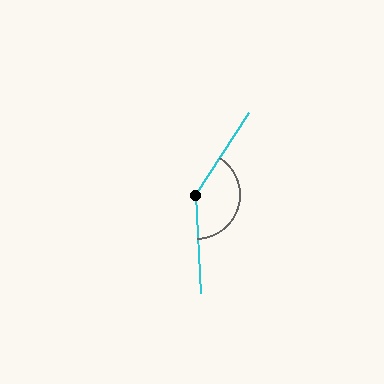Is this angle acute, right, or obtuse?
It is obtuse.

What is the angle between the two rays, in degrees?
Approximately 144 degrees.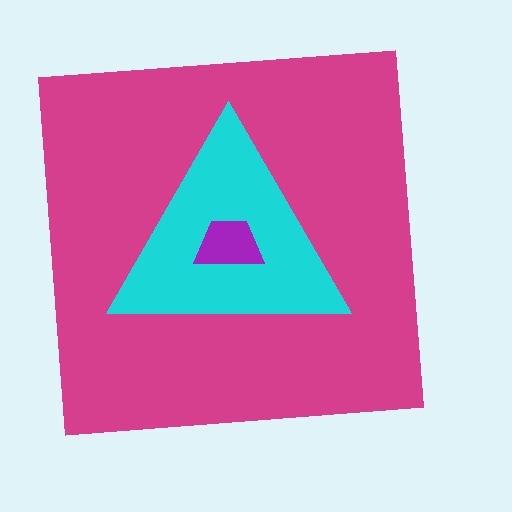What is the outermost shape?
The magenta square.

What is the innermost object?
The purple trapezoid.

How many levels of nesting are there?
3.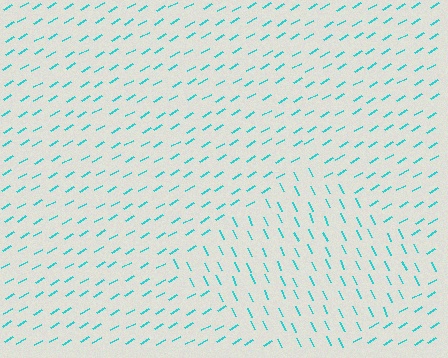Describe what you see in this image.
The image is filled with small cyan line segments. A diamond region in the image has lines oriented differently from the surrounding lines, creating a visible texture boundary.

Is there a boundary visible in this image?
Yes, there is a texture boundary formed by a change in line orientation.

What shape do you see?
I see a diamond.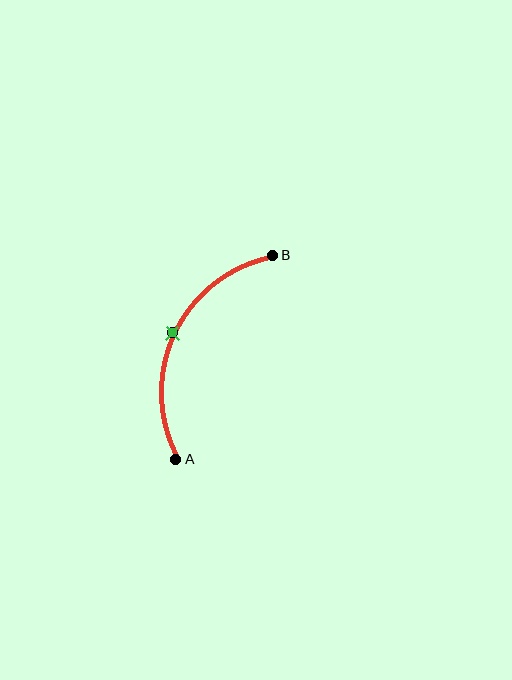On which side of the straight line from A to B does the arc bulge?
The arc bulges to the left of the straight line connecting A and B.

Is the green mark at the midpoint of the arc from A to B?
Yes. The green mark lies on the arc at equal arc-length from both A and B — it is the arc midpoint.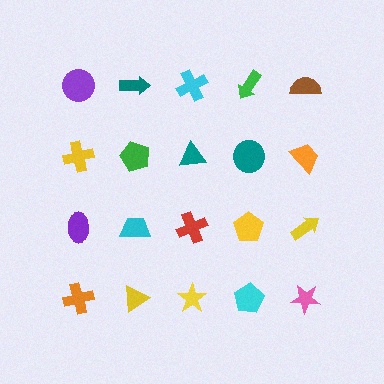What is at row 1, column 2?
A teal arrow.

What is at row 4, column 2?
A yellow triangle.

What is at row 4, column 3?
A yellow star.